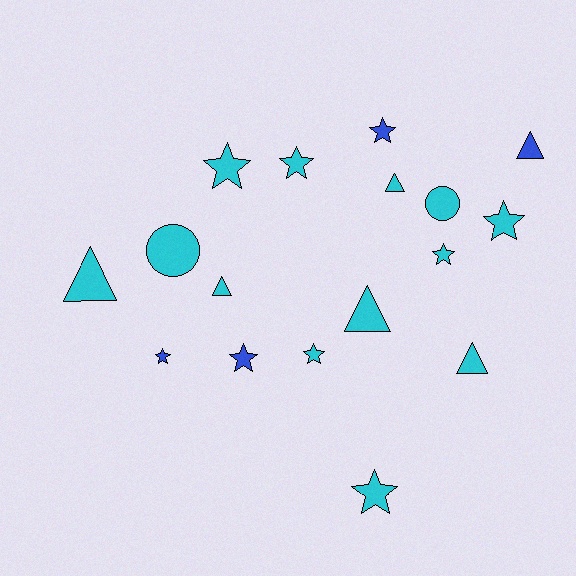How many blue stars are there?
There are 3 blue stars.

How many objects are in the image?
There are 17 objects.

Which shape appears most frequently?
Star, with 9 objects.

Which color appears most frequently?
Cyan, with 13 objects.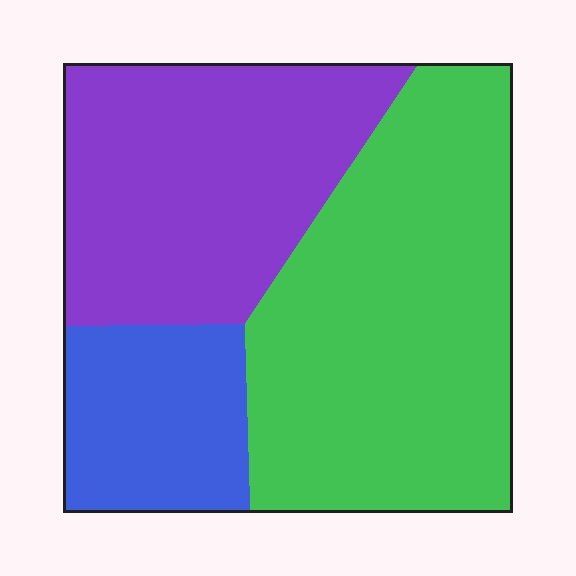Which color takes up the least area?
Blue, at roughly 15%.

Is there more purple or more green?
Green.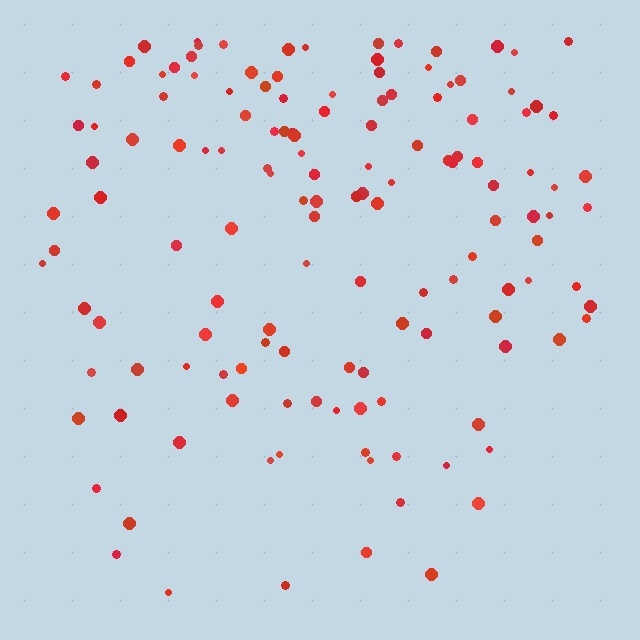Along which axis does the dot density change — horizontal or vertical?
Vertical.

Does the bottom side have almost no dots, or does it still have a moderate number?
Still a moderate number, just noticeably fewer than the top.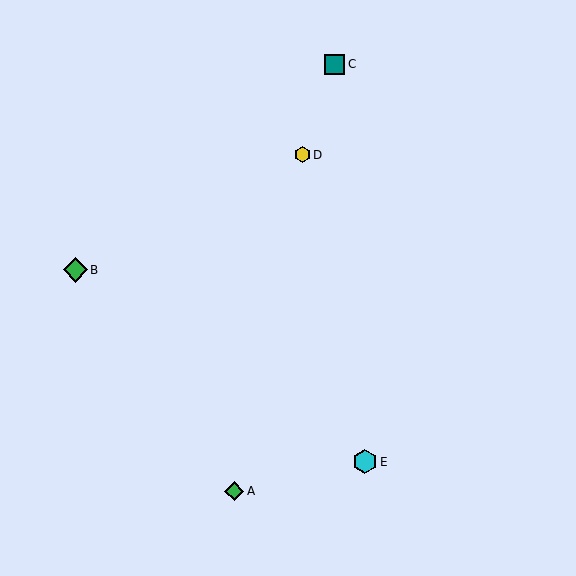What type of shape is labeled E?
Shape E is a cyan hexagon.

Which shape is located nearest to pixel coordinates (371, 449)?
The cyan hexagon (labeled E) at (365, 462) is nearest to that location.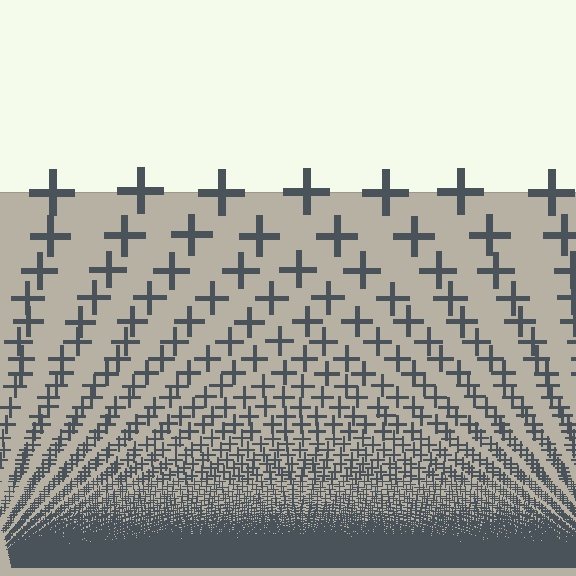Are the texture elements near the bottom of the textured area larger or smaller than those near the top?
Smaller. The gradient is inverted — elements near the bottom are smaller and denser.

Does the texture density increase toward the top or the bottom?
Density increases toward the bottom.